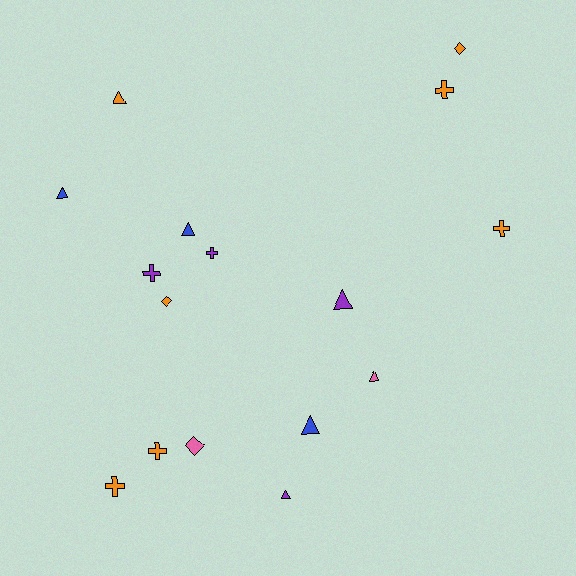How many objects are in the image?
There are 16 objects.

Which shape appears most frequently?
Triangle, with 7 objects.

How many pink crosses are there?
There are no pink crosses.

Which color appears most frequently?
Orange, with 7 objects.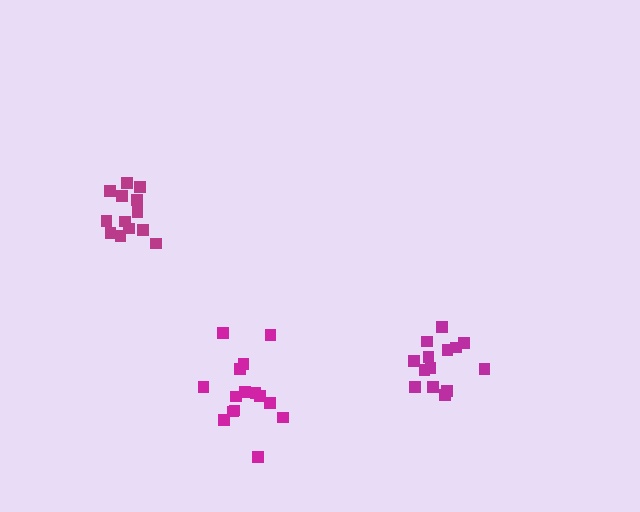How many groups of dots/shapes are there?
There are 3 groups.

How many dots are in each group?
Group 1: 14 dots, Group 2: 14 dots, Group 3: 16 dots (44 total).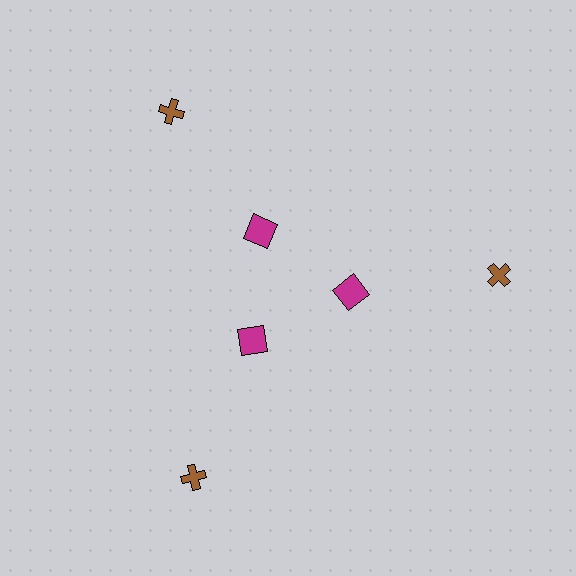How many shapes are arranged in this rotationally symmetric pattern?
There are 6 shapes, arranged in 3 groups of 2.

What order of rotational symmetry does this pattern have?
This pattern has 3-fold rotational symmetry.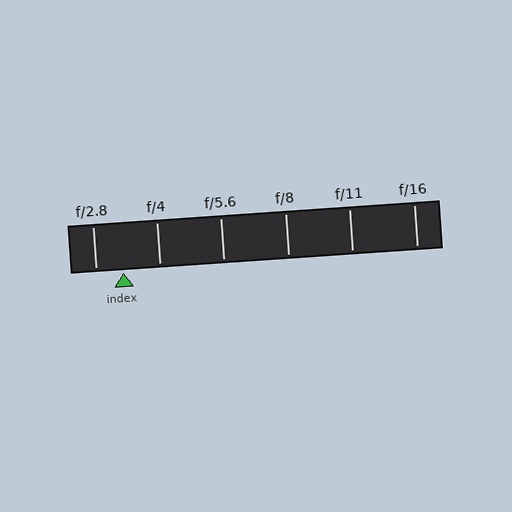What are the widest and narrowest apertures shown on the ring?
The widest aperture shown is f/2.8 and the narrowest is f/16.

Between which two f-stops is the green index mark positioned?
The index mark is between f/2.8 and f/4.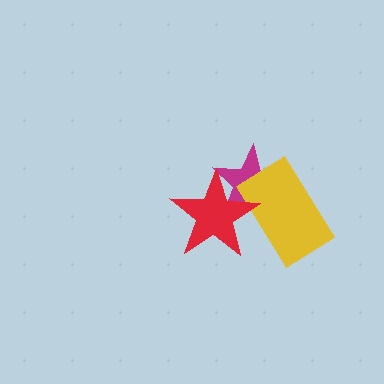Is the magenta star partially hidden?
Yes, it is partially covered by another shape.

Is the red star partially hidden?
No, no other shape covers it.